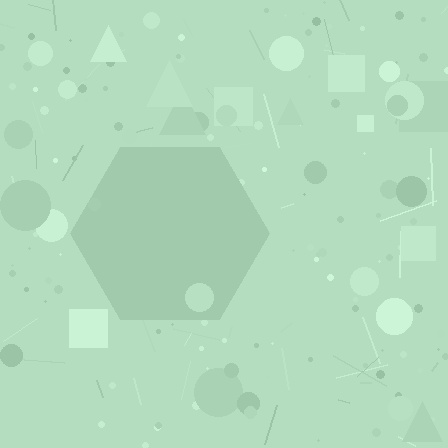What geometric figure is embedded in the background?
A hexagon is embedded in the background.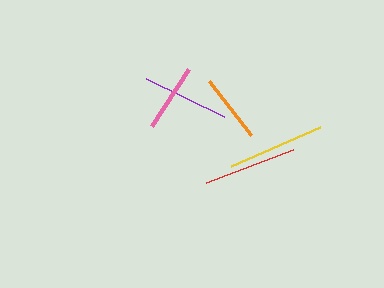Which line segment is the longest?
The yellow line is the longest at approximately 97 pixels.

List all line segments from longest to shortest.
From longest to shortest: yellow, red, purple, orange, pink.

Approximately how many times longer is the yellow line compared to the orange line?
The yellow line is approximately 1.4 times the length of the orange line.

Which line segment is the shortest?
The pink line is the shortest at approximately 69 pixels.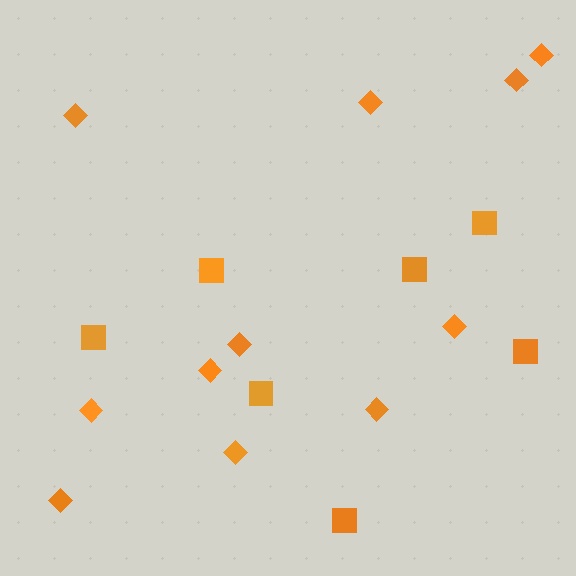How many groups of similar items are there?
There are 2 groups: one group of squares (7) and one group of diamonds (11).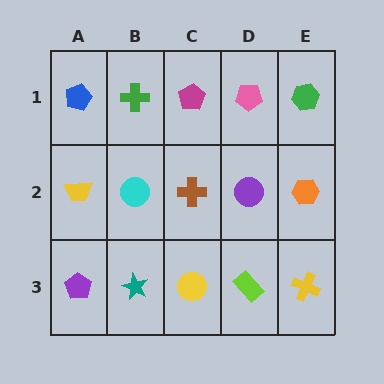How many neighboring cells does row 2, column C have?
4.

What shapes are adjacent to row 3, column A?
A yellow trapezoid (row 2, column A), a teal star (row 3, column B).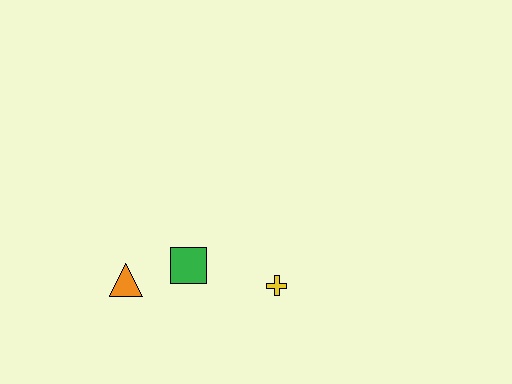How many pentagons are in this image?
There are no pentagons.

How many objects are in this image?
There are 3 objects.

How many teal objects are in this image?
There are no teal objects.